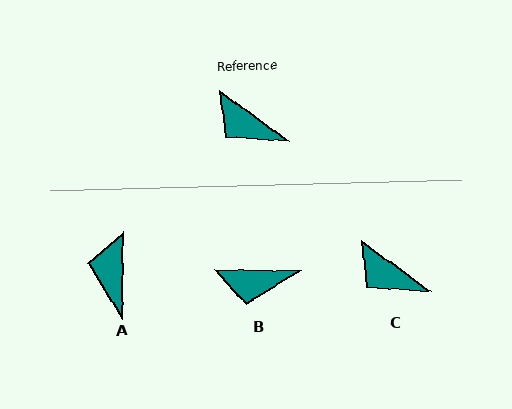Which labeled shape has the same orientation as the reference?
C.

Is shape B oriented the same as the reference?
No, it is off by about 36 degrees.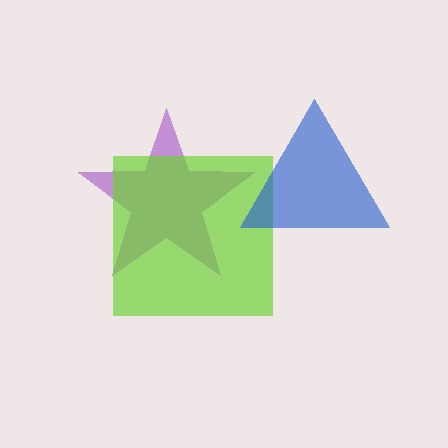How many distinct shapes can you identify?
There are 3 distinct shapes: a purple star, a lime square, a blue triangle.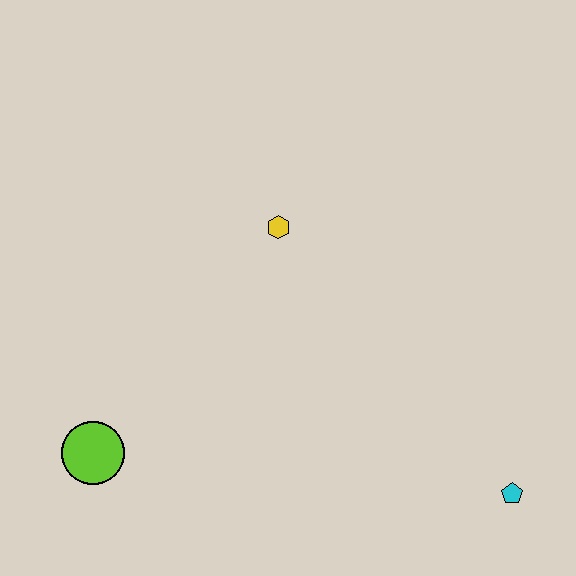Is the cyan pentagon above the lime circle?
No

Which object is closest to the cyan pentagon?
The yellow hexagon is closest to the cyan pentagon.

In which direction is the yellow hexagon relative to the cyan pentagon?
The yellow hexagon is above the cyan pentagon.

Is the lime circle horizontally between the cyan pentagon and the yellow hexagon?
No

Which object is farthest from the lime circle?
The cyan pentagon is farthest from the lime circle.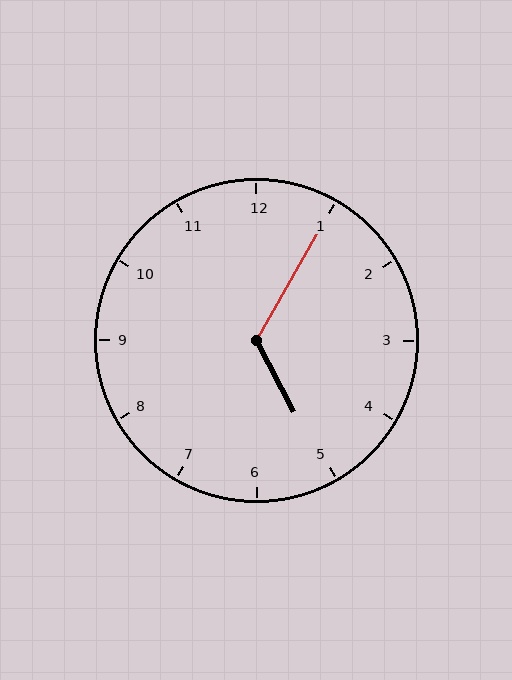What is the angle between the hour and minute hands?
Approximately 122 degrees.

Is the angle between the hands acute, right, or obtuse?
It is obtuse.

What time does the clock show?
5:05.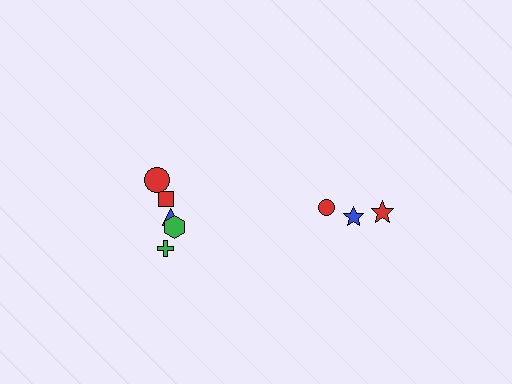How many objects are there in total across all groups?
There are 8 objects.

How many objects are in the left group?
There are 5 objects.